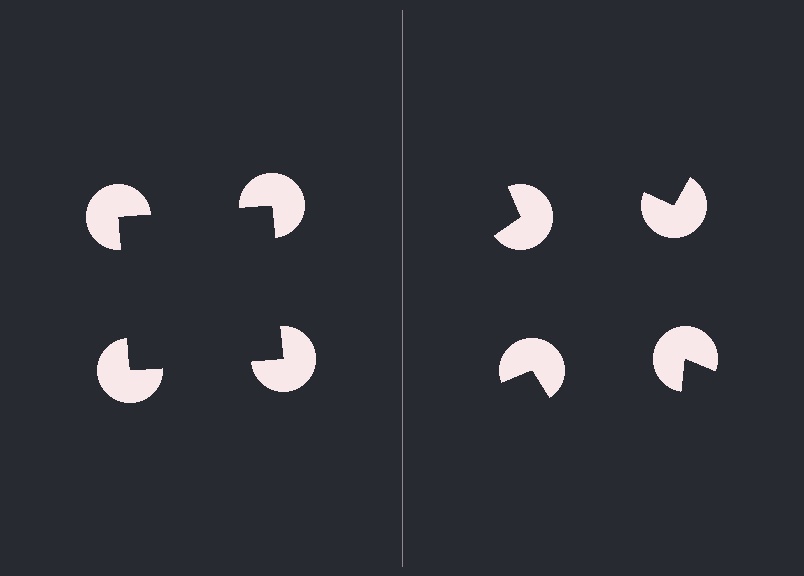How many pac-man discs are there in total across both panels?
8 — 4 on each side.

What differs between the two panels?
The pac-man discs are positioned identically on both sides; only the wedge orientations differ. On the left they align to a square; on the right they are misaligned.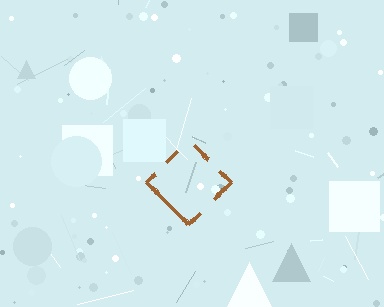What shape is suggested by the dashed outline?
The dashed outline suggests a diamond.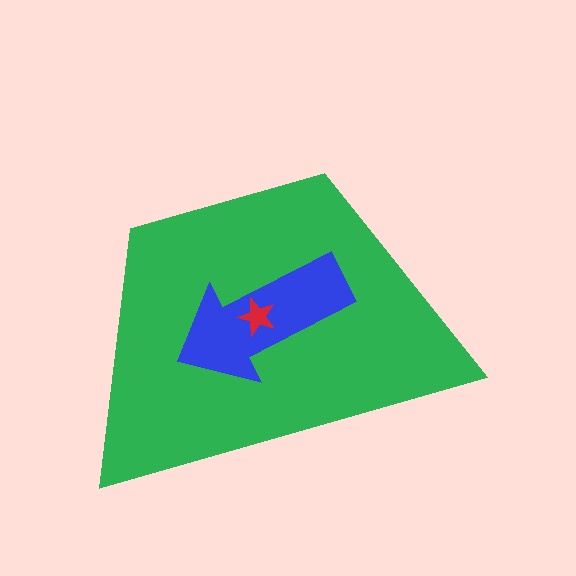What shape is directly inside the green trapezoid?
The blue arrow.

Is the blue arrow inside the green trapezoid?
Yes.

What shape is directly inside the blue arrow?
The red star.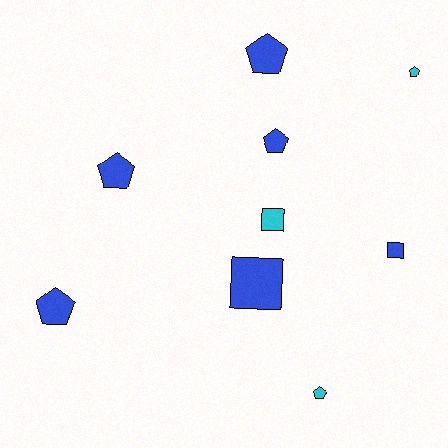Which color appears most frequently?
Blue, with 6 objects.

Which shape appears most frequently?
Pentagon, with 6 objects.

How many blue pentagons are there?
There are 4 blue pentagons.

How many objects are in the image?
There are 9 objects.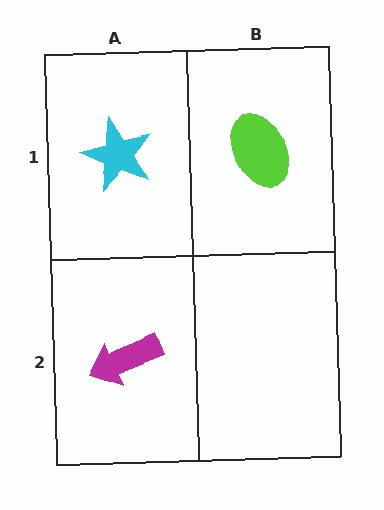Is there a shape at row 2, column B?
No, that cell is empty.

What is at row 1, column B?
A lime ellipse.